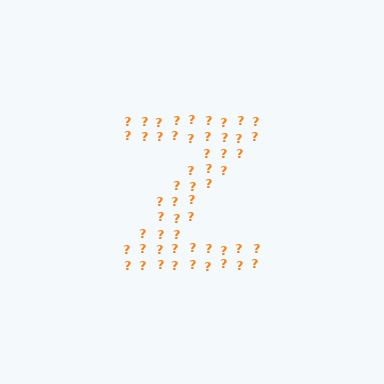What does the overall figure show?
The overall figure shows the letter Z.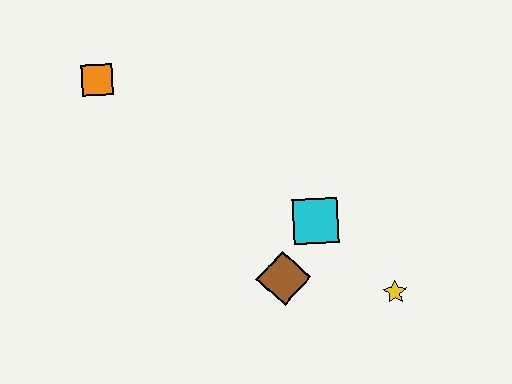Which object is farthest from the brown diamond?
The orange square is farthest from the brown diamond.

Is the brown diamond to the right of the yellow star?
No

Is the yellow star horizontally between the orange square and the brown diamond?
No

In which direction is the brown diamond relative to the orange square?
The brown diamond is below the orange square.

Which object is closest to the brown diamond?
The cyan square is closest to the brown diamond.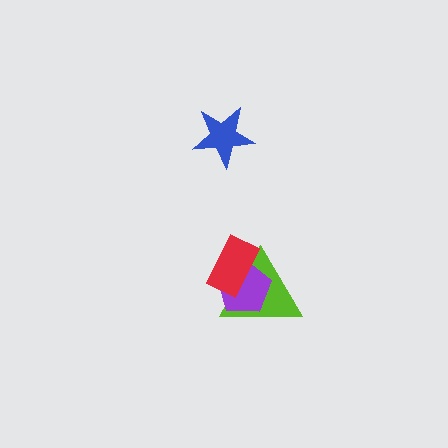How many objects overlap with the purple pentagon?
2 objects overlap with the purple pentagon.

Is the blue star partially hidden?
No, no other shape covers it.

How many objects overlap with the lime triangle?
2 objects overlap with the lime triangle.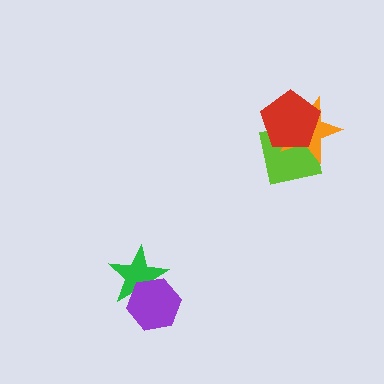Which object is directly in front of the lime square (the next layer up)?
The orange star is directly in front of the lime square.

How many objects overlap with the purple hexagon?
1 object overlaps with the purple hexagon.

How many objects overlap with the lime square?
2 objects overlap with the lime square.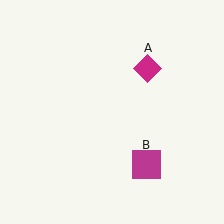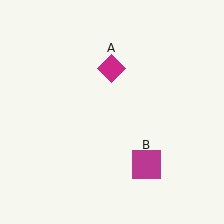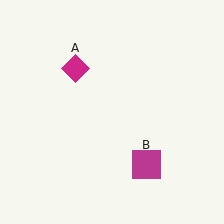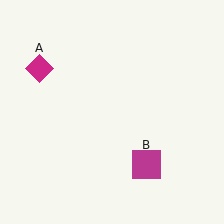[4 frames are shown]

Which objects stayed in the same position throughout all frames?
Magenta square (object B) remained stationary.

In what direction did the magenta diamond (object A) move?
The magenta diamond (object A) moved left.